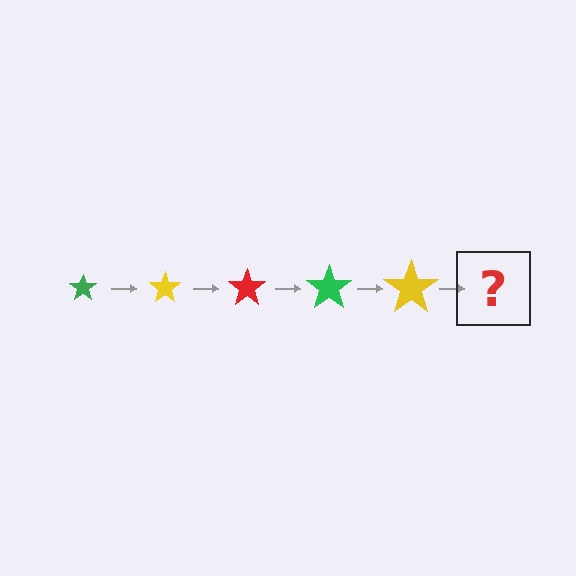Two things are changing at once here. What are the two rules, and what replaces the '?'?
The two rules are that the star grows larger each step and the color cycles through green, yellow, and red. The '?' should be a red star, larger than the previous one.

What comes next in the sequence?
The next element should be a red star, larger than the previous one.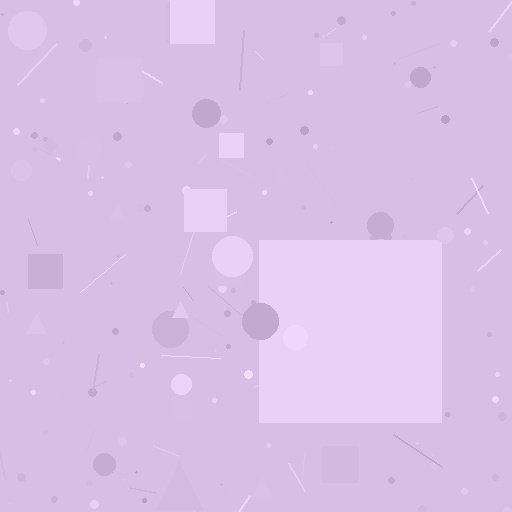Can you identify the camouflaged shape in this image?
The camouflaged shape is a square.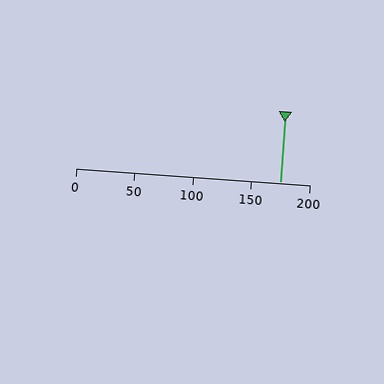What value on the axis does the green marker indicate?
The marker indicates approximately 175.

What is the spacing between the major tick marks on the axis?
The major ticks are spaced 50 apart.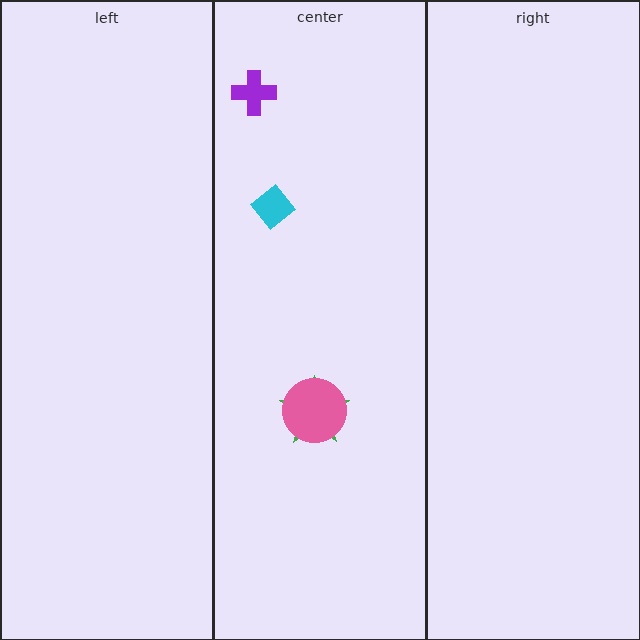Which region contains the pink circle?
The center region.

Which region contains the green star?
The center region.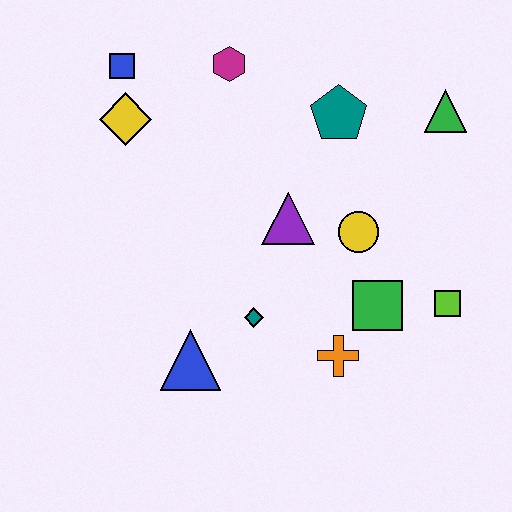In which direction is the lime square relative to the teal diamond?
The lime square is to the right of the teal diamond.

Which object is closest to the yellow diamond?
The blue square is closest to the yellow diamond.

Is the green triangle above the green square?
Yes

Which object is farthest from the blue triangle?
The green triangle is farthest from the blue triangle.